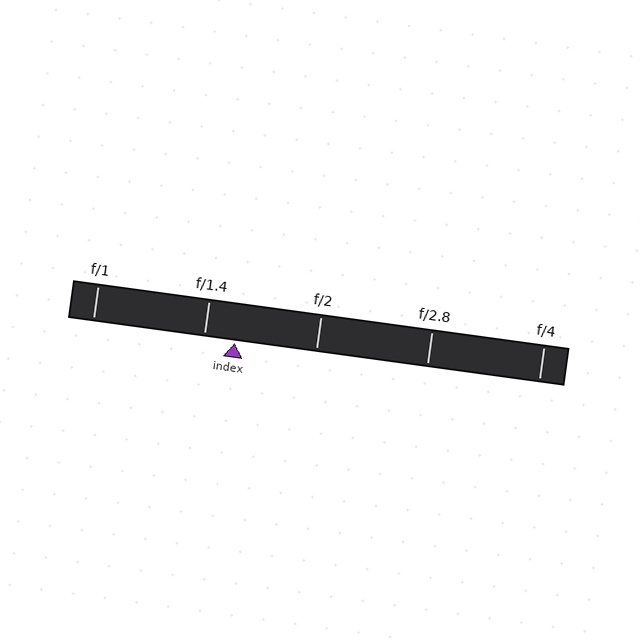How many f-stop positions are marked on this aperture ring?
There are 5 f-stop positions marked.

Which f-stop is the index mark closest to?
The index mark is closest to f/1.4.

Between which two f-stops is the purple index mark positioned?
The index mark is between f/1.4 and f/2.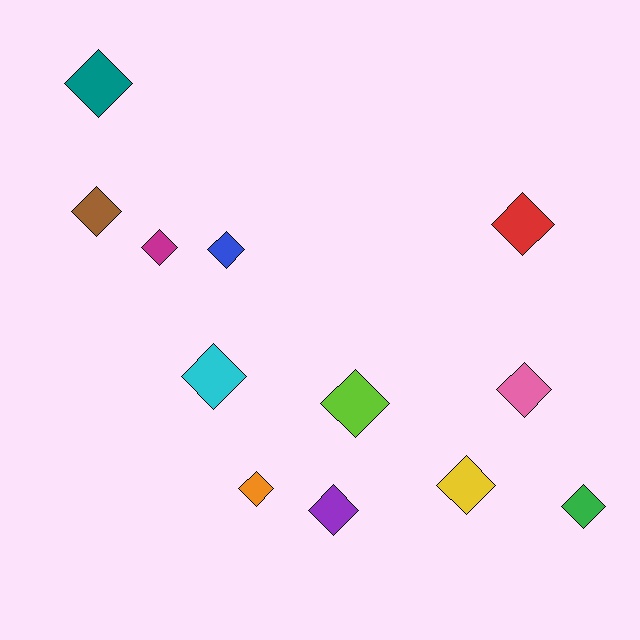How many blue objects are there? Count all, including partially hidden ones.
There is 1 blue object.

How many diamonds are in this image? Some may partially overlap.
There are 12 diamonds.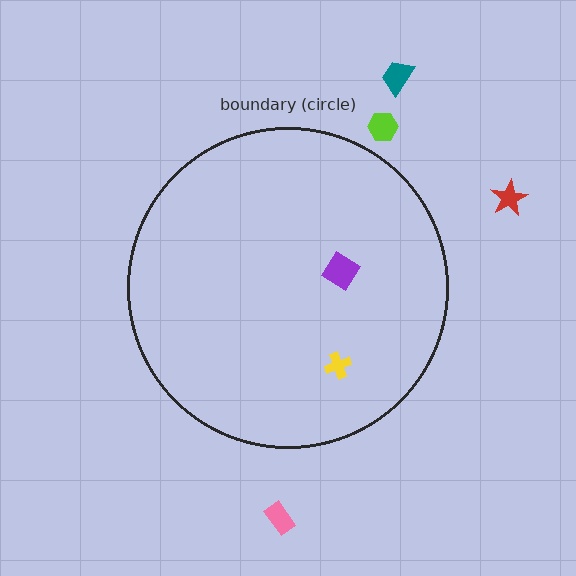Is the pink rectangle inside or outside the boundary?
Outside.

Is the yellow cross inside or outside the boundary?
Inside.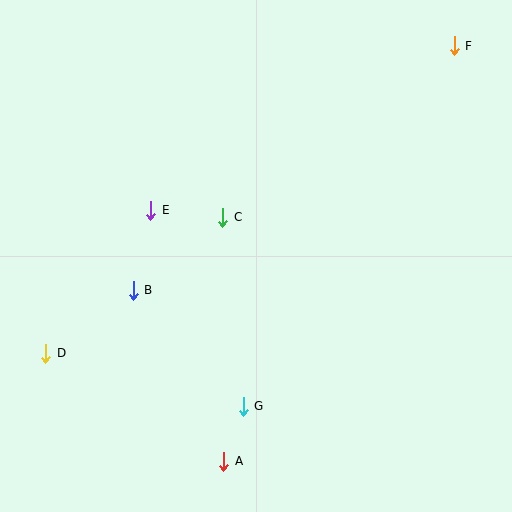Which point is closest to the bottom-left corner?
Point D is closest to the bottom-left corner.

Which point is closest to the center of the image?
Point C at (223, 217) is closest to the center.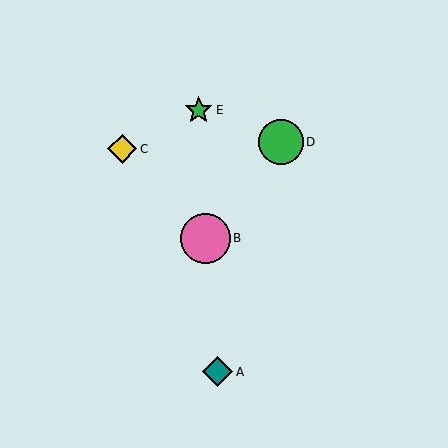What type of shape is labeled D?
Shape D is a green circle.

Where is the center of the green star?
The center of the green star is at (199, 110).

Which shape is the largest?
The pink circle (labeled B) is the largest.